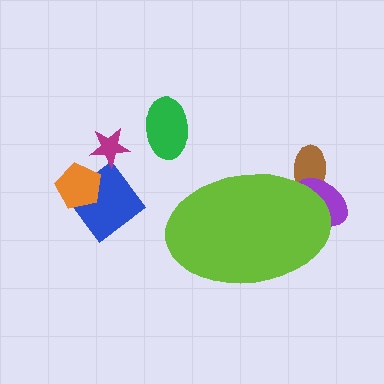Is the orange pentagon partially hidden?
No, the orange pentagon is fully visible.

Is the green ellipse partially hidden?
No, the green ellipse is fully visible.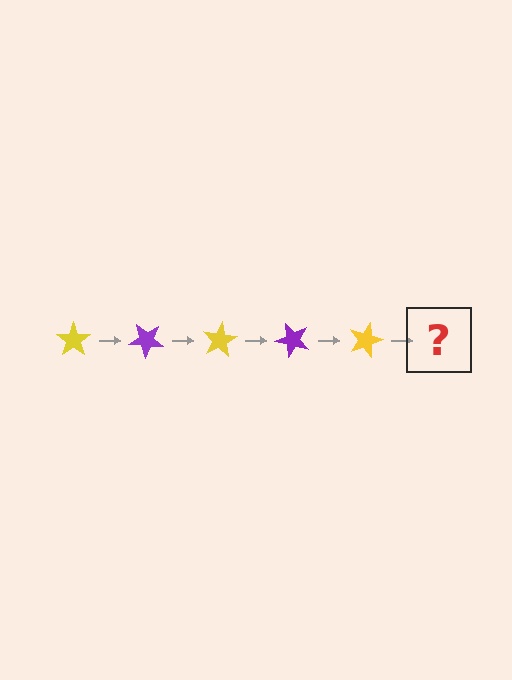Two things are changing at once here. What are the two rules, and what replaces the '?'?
The two rules are that it rotates 40 degrees each step and the color cycles through yellow and purple. The '?' should be a purple star, rotated 200 degrees from the start.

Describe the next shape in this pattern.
It should be a purple star, rotated 200 degrees from the start.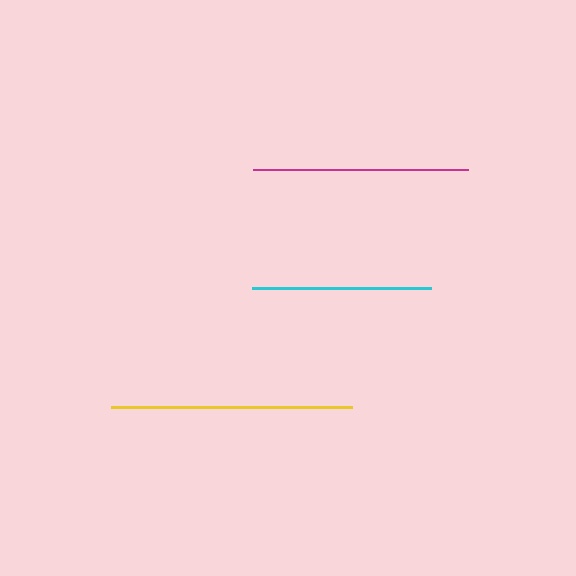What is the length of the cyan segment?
The cyan segment is approximately 179 pixels long.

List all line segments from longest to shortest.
From longest to shortest: yellow, magenta, cyan.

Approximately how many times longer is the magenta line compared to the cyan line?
The magenta line is approximately 1.2 times the length of the cyan line.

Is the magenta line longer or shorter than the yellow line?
The yellow line is longer than the magenta line.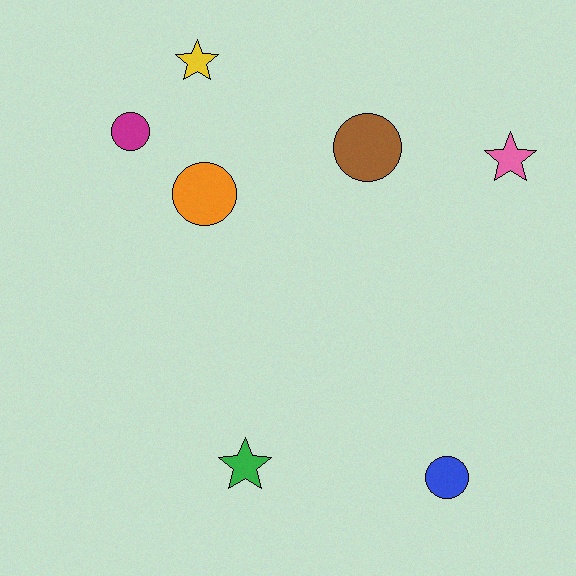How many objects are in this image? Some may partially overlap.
There are 7 objects.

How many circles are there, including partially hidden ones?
There are 4 circles.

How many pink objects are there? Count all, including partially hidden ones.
There is 1 pink object.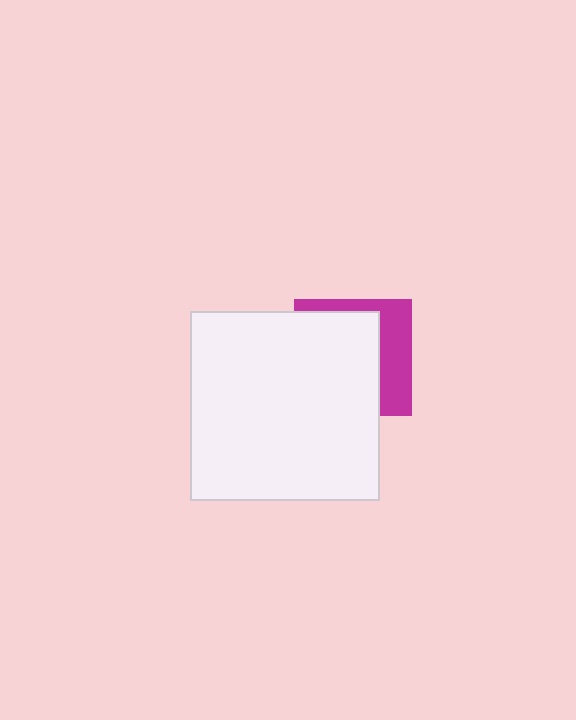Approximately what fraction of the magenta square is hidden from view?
Roughly 65% of the magenta square is hidden behind the white square.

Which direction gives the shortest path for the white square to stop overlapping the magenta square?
Moving left gives the shortest separation.